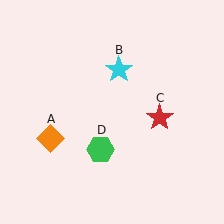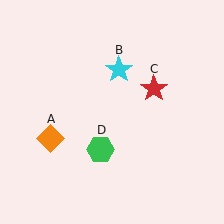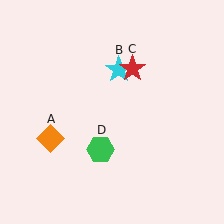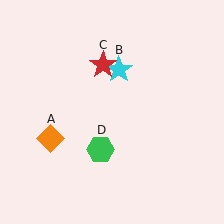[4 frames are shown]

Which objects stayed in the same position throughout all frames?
Orange diamond (object A) and cyan star (object B) and green hexagon (object D) remained stationary.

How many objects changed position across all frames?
1 object changed position: red star (object C).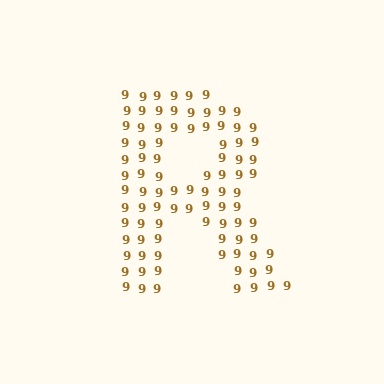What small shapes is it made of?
It is made of small digit 9's.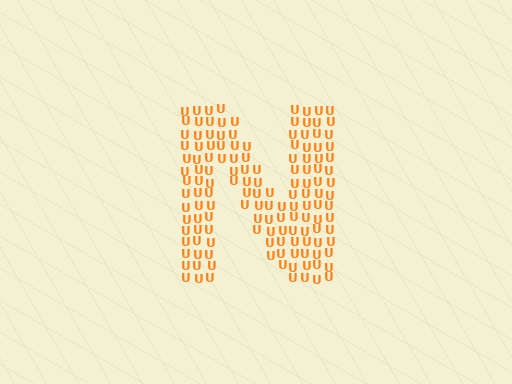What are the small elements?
The small elements are letter U's.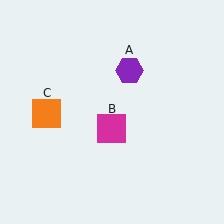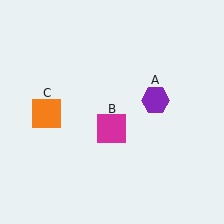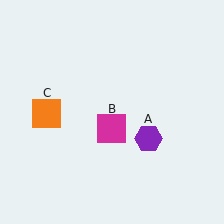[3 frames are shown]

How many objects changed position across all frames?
1 object changed position: purple hexagon (object A).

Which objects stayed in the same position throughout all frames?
Magenta square (object B) and orange square (object C) remained stationary.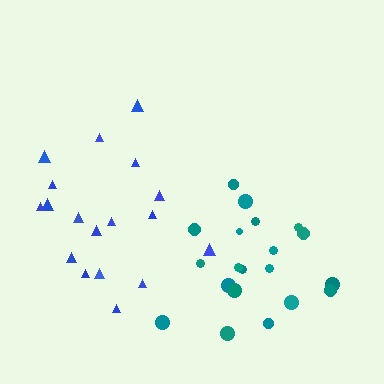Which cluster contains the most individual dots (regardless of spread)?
Teal (20).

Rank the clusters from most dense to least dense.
teal, blue.